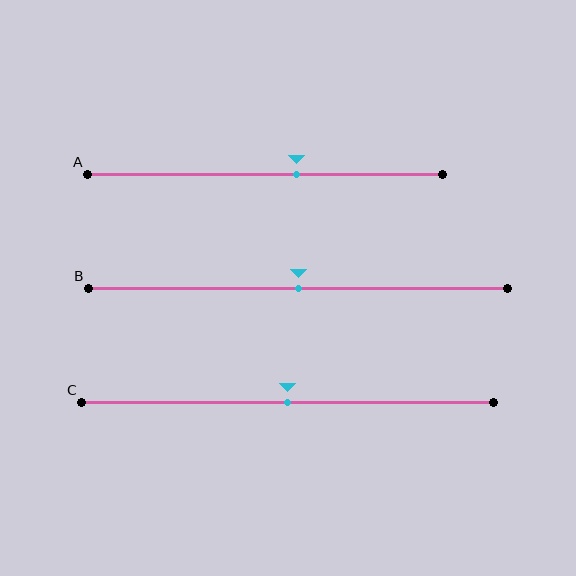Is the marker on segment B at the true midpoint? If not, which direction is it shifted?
Yes, the marker on segment B is at the true midpoint.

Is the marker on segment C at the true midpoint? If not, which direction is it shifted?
Yes, the marker on segment C is at the true midpoint.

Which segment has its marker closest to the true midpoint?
Segment B has its marker closest to the true midpoint.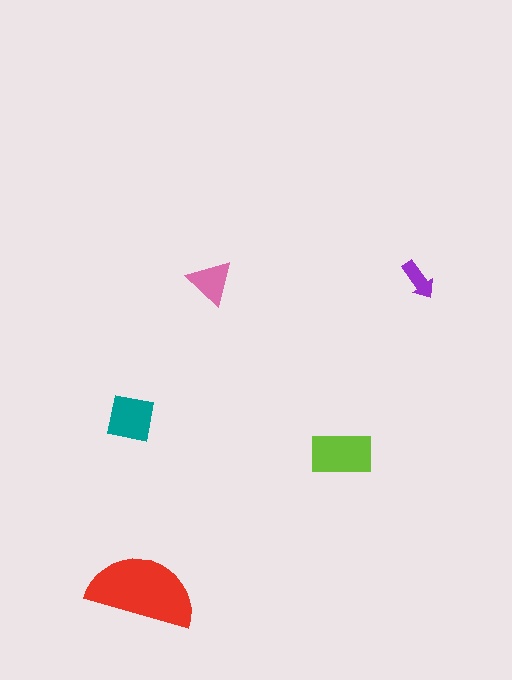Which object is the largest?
The red semicircle.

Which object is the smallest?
The purple arrow.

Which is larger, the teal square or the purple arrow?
The teal square.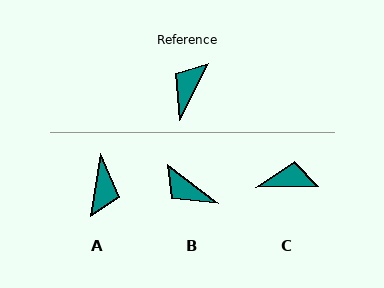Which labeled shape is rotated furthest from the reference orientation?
A, about 162 degrees away.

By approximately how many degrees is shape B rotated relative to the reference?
Approximately 80 degrees counter-clockwise.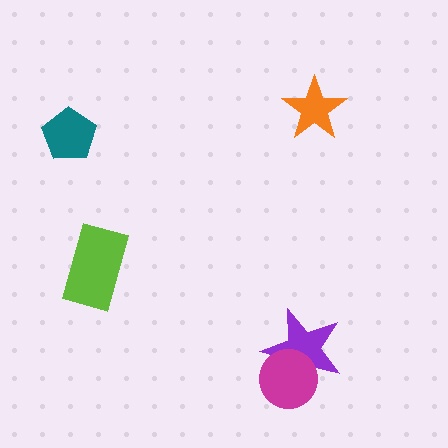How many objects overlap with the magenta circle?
1 object overlaps with the magenta circle.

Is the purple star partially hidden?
Yes, it is partially covered by another shape.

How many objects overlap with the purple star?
1 object overlaps with the purple star.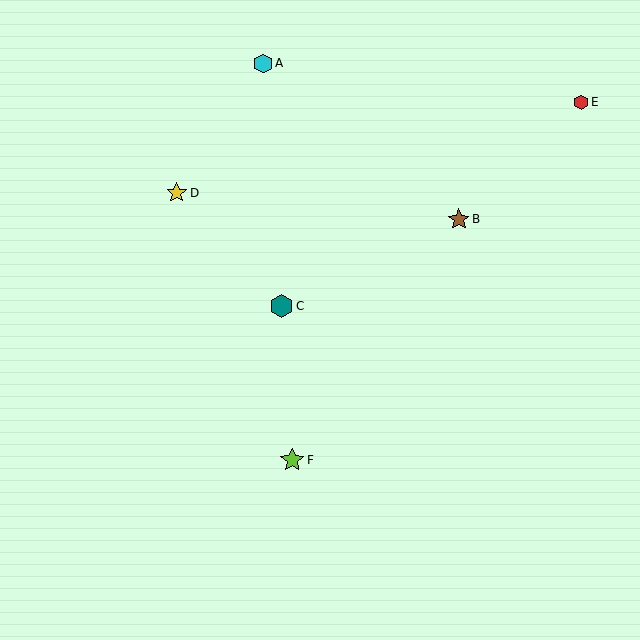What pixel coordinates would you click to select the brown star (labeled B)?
Click at (459, 219) to select the brown star B.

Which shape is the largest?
The lime star (labeled F) is the largest.